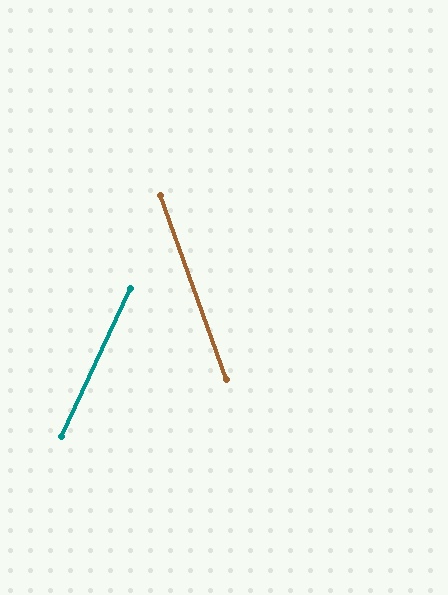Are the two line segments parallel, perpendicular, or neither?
Neither parallel nor perpendicular — they differ by about 45°.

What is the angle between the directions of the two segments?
Approximately 45 degrees.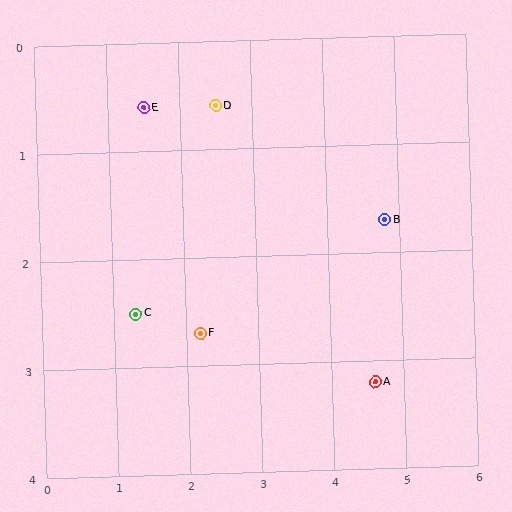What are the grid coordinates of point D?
Point D is at approximately (2.5, 0.6).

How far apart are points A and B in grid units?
Points A and B are about 1.5 grid units apart.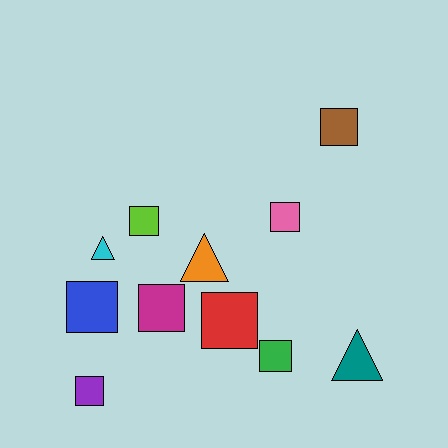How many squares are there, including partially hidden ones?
There are 8 squares.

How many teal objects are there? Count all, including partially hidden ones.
There is 1 teal object.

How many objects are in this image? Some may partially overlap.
There are 11 objects.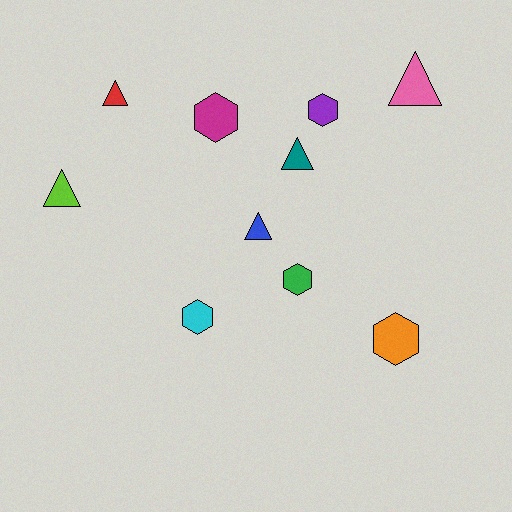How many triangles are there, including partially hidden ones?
There are 5 triangles.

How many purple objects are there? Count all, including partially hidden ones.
There is 1 purple object.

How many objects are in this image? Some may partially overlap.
There are 10 objects.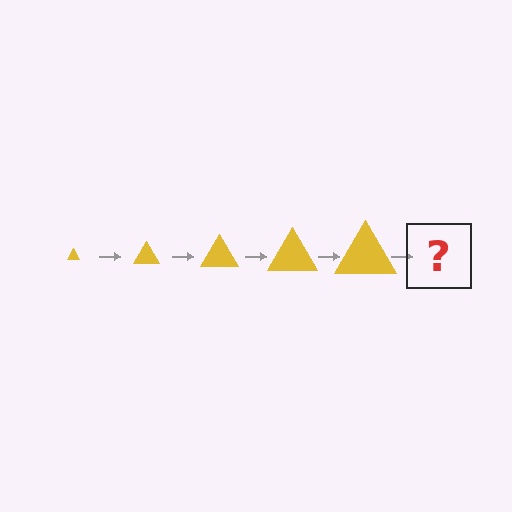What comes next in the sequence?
The next element should be a yellow triangle, larger than the previous one.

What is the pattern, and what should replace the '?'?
The pattern is that the triangle gets progressively larger each step. The '?' should be a yellow triangle, larger than the previous one.